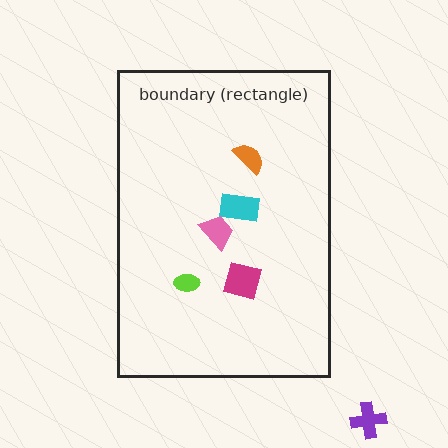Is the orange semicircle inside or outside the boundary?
Inside.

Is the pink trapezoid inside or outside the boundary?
Inside.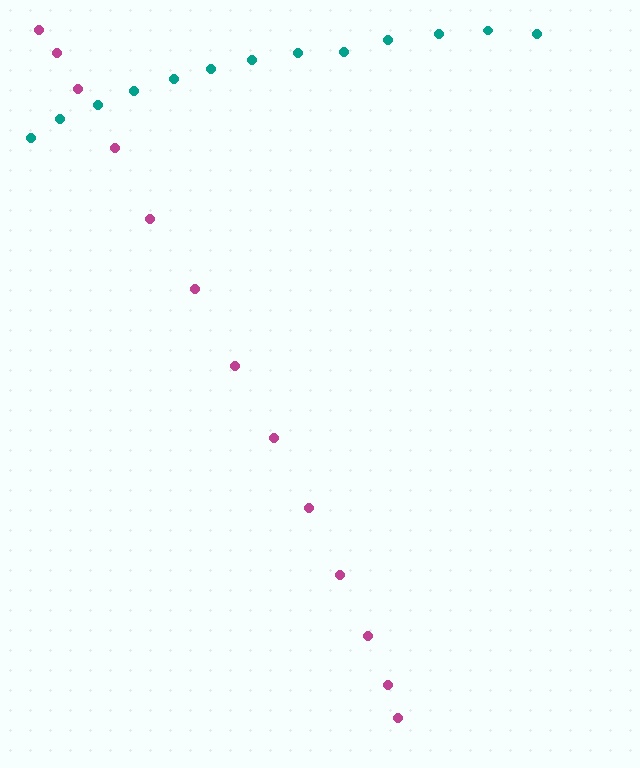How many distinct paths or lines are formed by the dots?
There are 2 distinct paths.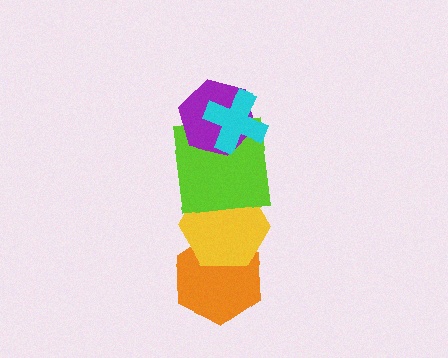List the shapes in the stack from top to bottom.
From top to bottom: the cyan cross, the purple hexagon, the lime square, the yellow hexagon, the orange hexagon.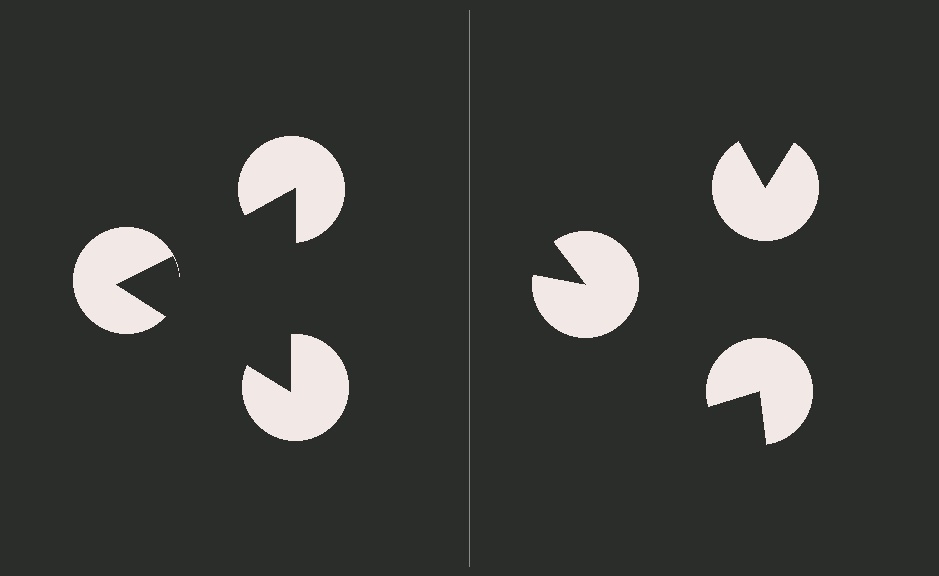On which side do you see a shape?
An illusory triangle appears on the left side. On the right side the wedge cuts are rotated, so no coherent shape forms.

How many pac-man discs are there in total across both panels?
6 — 3 on each side.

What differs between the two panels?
The pac-man discs are positioned identically on both sides; only the wedge orientations differ. On the left they align to a triangle; on the right they are misaligned.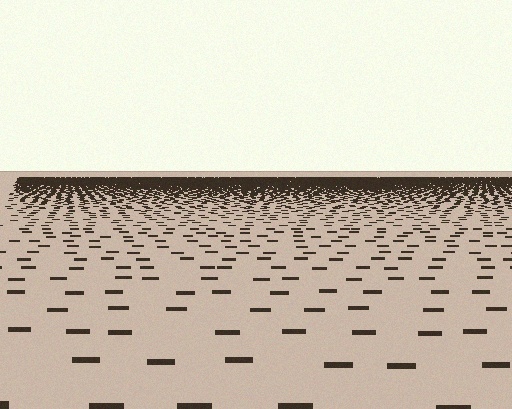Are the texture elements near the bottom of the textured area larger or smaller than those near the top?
Larger. Near the bottom, elements are closer to the viewer and appear at a bigger on-screen size.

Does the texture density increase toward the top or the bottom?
Density increases toward the top.